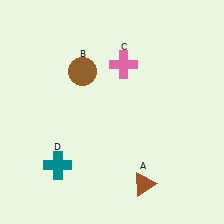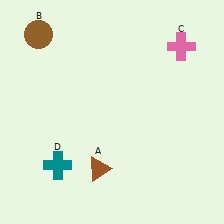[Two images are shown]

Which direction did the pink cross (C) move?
The pink cross (C) moved right.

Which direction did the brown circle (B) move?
The brown circle (B) moved left.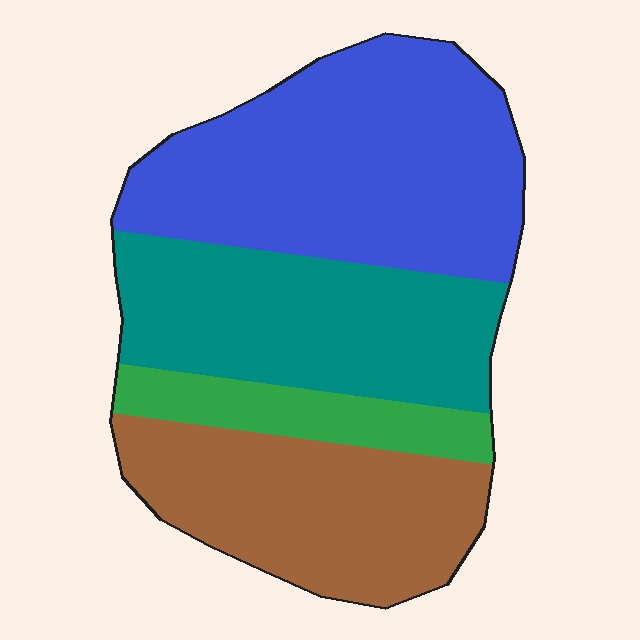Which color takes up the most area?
Blue, at roughly 35%.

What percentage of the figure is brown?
Brown covers roughly 25% of the figure.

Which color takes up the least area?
Green, at roughly 10%.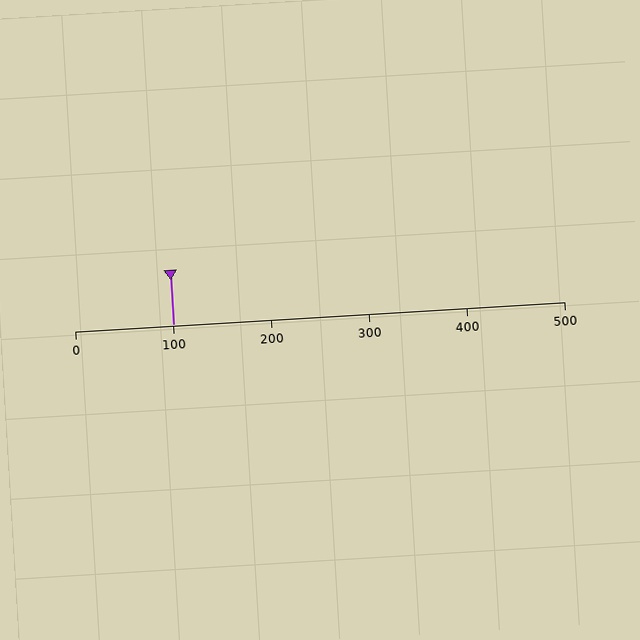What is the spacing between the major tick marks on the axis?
The major ticks are spaced 100 apart.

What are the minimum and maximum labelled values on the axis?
The axis runs from 0 to 500.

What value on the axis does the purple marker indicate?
The marker indicates approximately 100.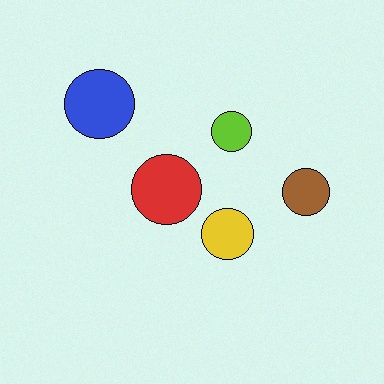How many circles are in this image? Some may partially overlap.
There are 5 circles.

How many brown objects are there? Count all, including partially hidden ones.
There is 1 brown object.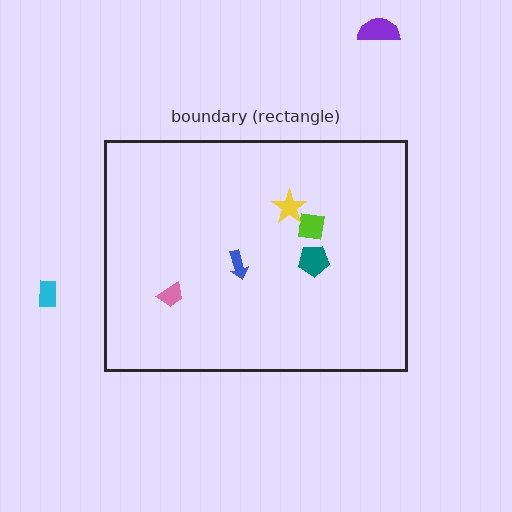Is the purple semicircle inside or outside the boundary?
Outside.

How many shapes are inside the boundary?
5 inside, 2 outside.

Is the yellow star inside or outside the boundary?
Inside.